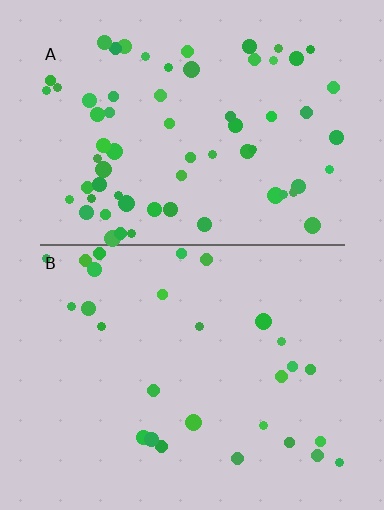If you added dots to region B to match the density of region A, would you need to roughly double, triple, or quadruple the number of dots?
Approximately double.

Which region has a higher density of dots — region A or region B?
A (the top).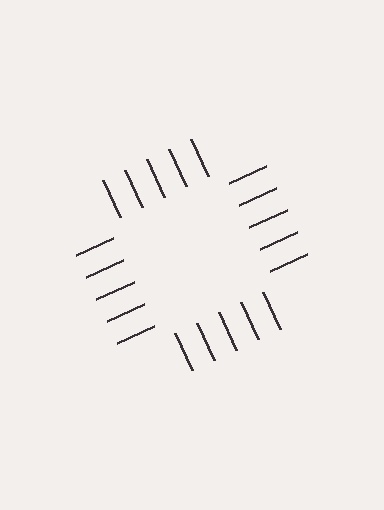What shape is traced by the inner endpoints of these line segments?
An illusory square — the line segments terminate on its edges but no continuous stroke is drawn.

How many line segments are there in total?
20 — 5 along each of the 4 edges.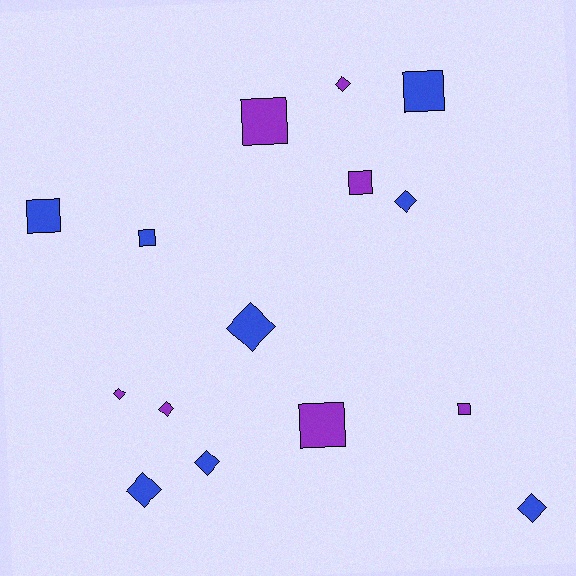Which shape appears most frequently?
Diamond, with 8 objects.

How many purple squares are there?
There are 4 purple squares.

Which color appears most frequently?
Blue, with 8 objects.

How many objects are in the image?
There are 15 objects.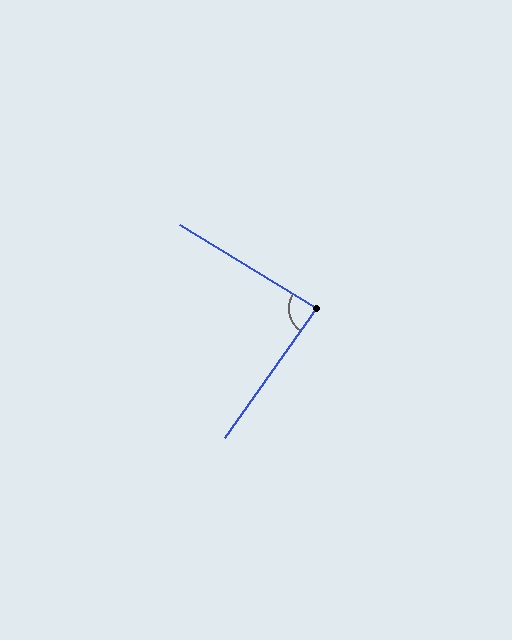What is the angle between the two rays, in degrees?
Approximately 86 degrees.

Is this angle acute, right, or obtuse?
It is approximately a right angle.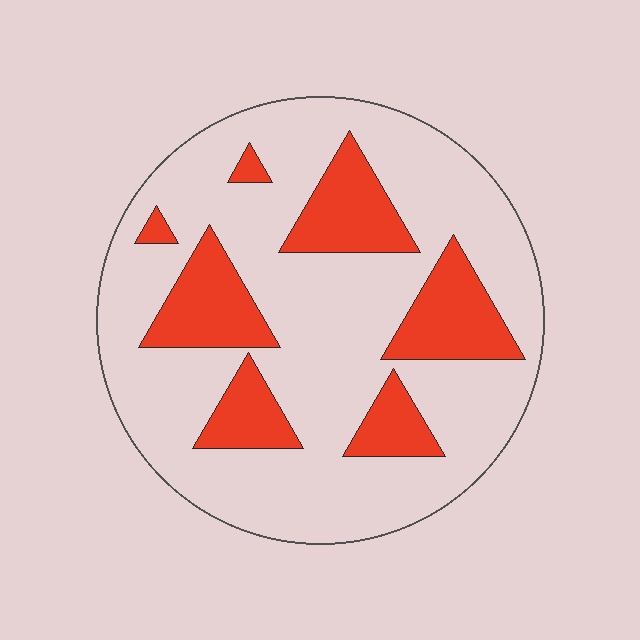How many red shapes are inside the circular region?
7.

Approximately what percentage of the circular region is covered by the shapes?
Approximately 25%.